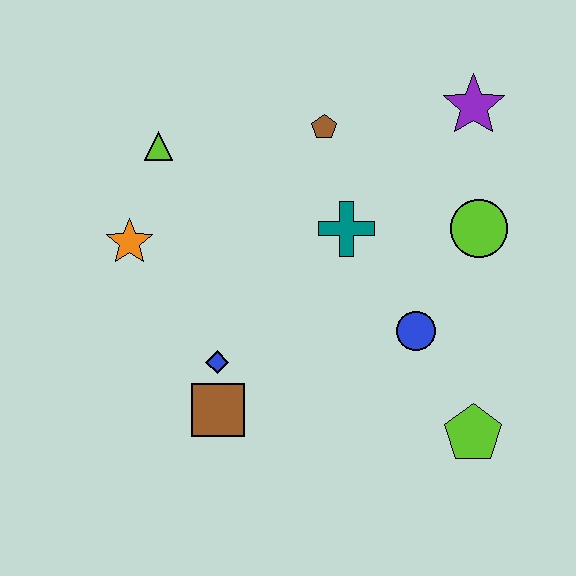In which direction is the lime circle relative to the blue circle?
The lime circle is above the blue circle.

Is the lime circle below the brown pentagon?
Yes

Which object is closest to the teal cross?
The brown pentagon is closest to the teal cross.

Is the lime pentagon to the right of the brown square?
Yes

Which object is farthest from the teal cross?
The lime pentagon is farthest from the teal cross.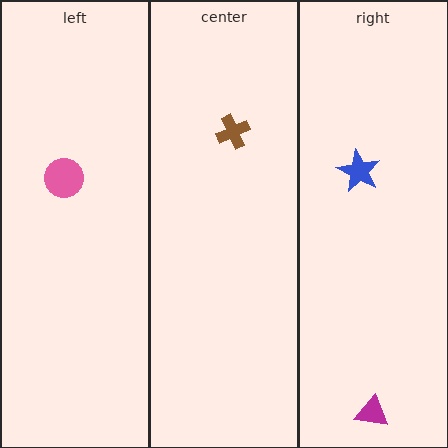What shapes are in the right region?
The blue star, the magenta triangle.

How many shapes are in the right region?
2.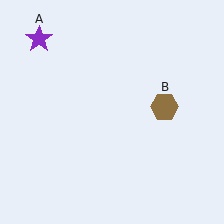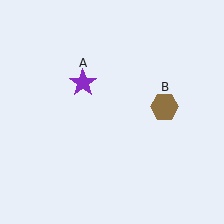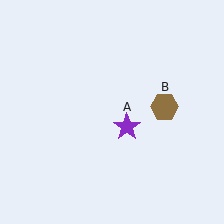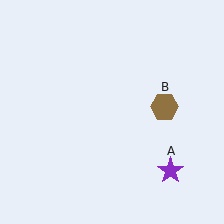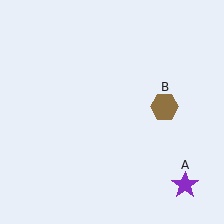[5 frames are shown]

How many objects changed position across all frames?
1 object changed position: purple star (object A).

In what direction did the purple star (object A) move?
The purple star (object A) moved down and to the right.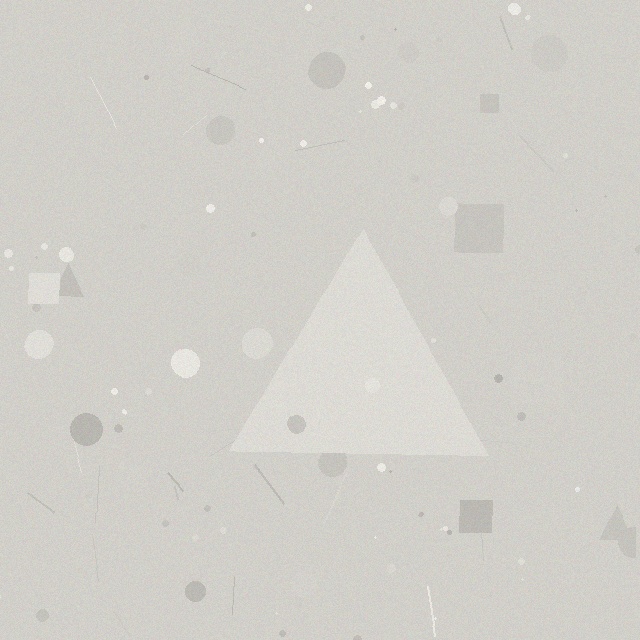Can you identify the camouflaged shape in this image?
The camouflaged shape is a triangle.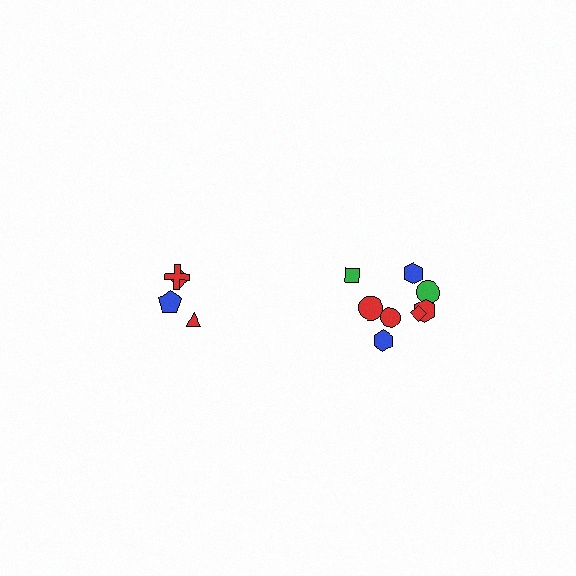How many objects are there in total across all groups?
There are 12 objects.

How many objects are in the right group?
There are 8 objects.